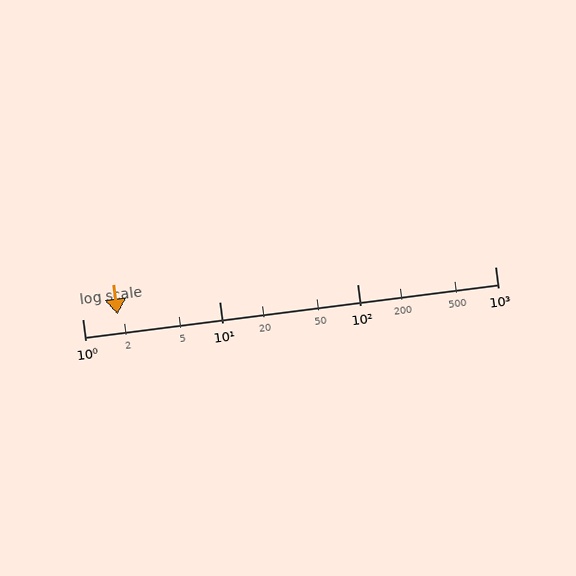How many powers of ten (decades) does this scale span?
The scale spans 3 decades, from 1 to 1000.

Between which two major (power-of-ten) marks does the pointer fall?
The pointer is between 1 and 10.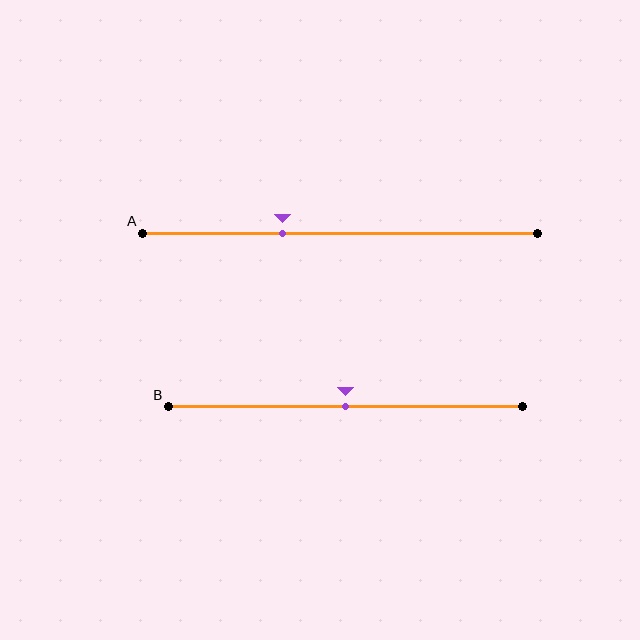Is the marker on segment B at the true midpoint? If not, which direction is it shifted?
Yes, the marker on segment B is at the true midpoint.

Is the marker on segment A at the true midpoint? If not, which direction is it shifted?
No, the marker on segment A is shifted to the left by about 15% of the segment length.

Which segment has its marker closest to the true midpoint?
Segment B has its marker closest to the true midpoint.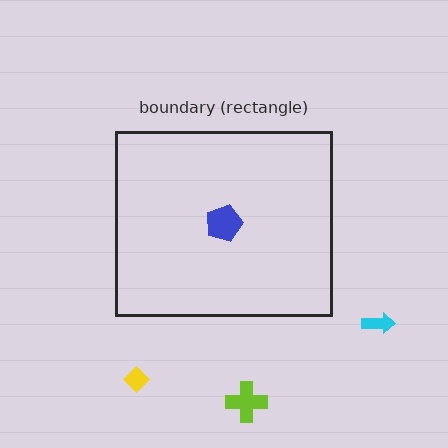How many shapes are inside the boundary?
1 inside, 3 outside.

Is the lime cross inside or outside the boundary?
Outside.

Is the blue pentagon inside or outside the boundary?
Inside.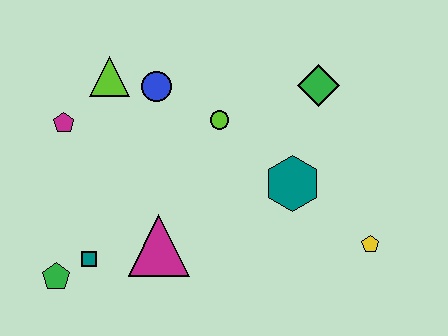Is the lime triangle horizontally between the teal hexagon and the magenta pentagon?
Yes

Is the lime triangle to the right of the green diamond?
No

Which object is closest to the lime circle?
The blue circle is closest to the lime circle.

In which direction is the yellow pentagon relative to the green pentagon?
The yellow pentagon is to the right of the green pentagon.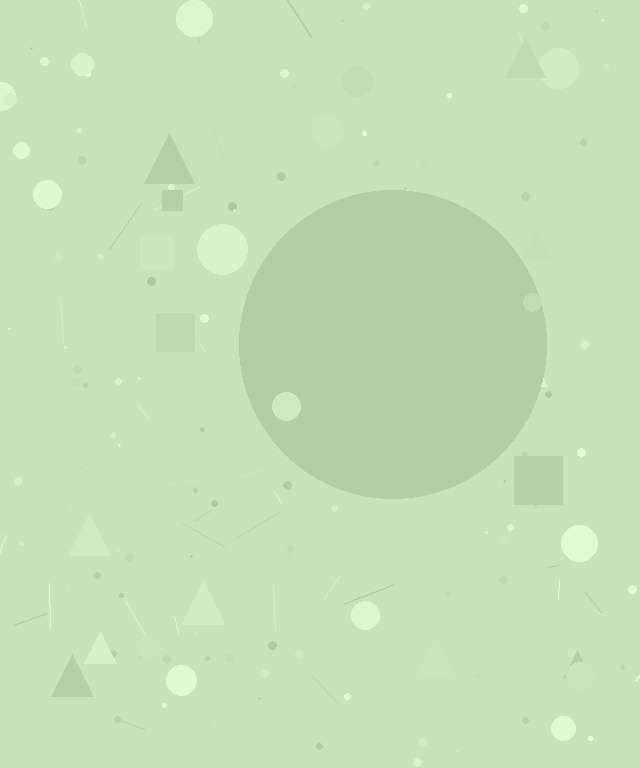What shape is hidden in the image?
A circle is hidden in the image.